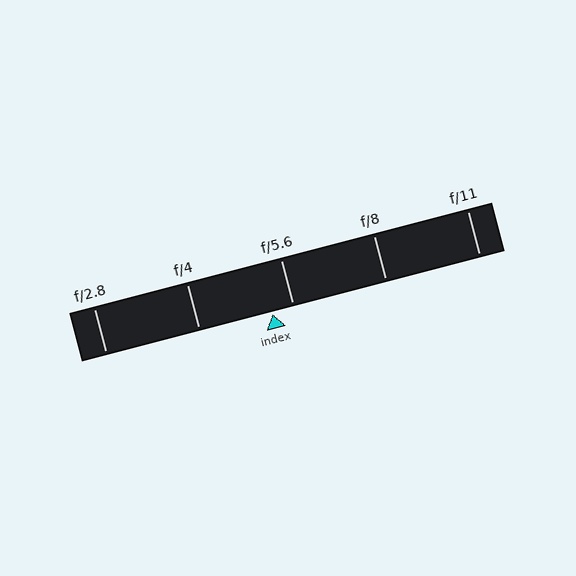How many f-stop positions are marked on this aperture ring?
There are 5 f-stop positions marked.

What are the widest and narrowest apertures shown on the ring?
The widest aperture shown is f/2.8 and the narrowest is f/11.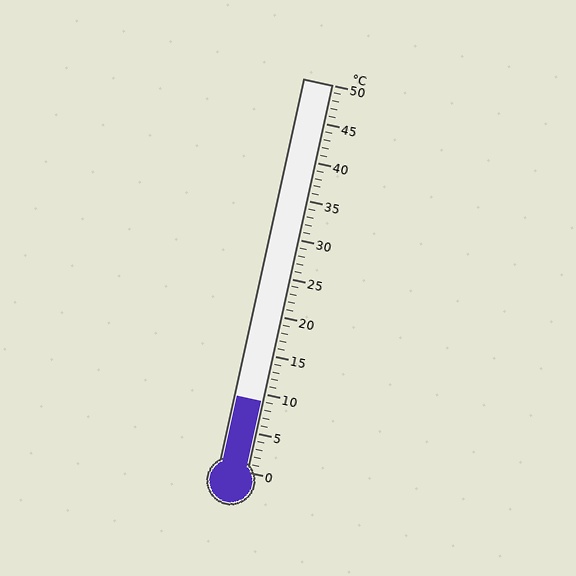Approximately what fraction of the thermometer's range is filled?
The thermometer is filled to approximately 20% of its range.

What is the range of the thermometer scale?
The thermometer scale ranges from 0°C to 50°C.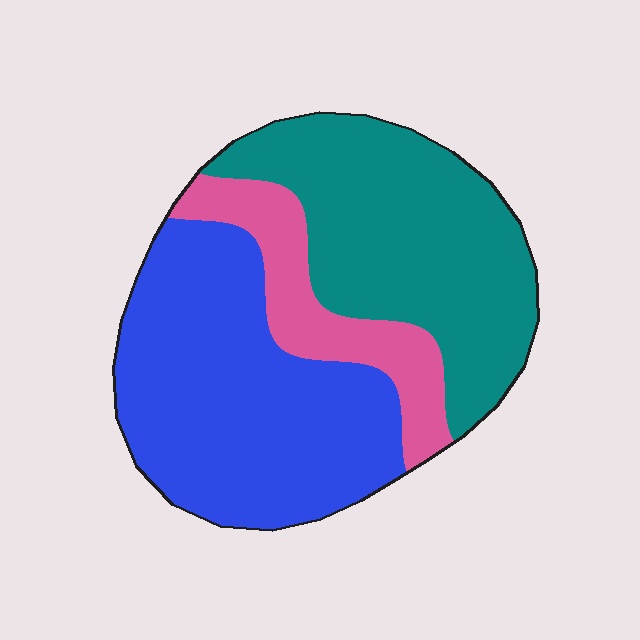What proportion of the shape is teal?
Teal covers 39% of the shape.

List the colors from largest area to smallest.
From largest to smallest: blue, teal, pink.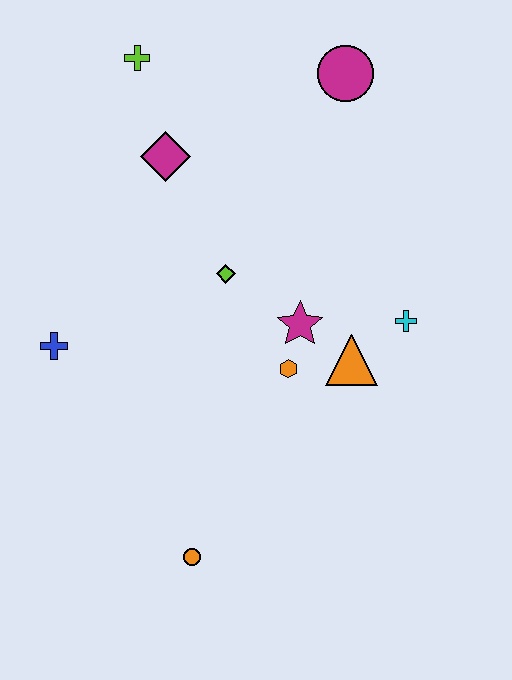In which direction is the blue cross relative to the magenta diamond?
The blue cross is below the magenta diamond.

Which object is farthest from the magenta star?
The lime cross is farthest from the magenta star.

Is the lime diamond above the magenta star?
Yes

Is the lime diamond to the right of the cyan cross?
No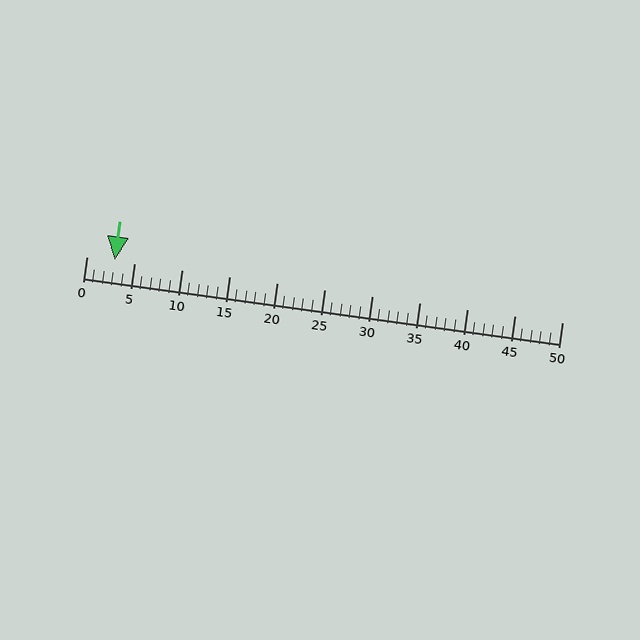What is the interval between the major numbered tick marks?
The major tick marks are spaced 5 units apart.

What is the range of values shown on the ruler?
The ruler shows values from 0 to 50.